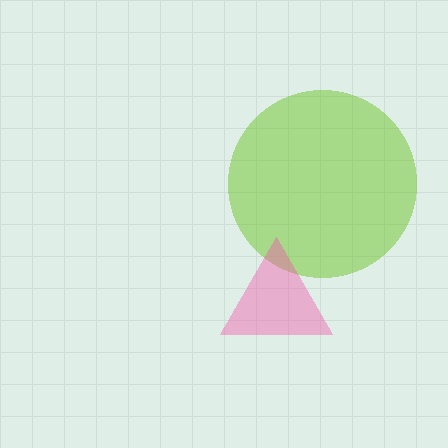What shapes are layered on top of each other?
The layered shapes are: a lime circle, a pink triangle.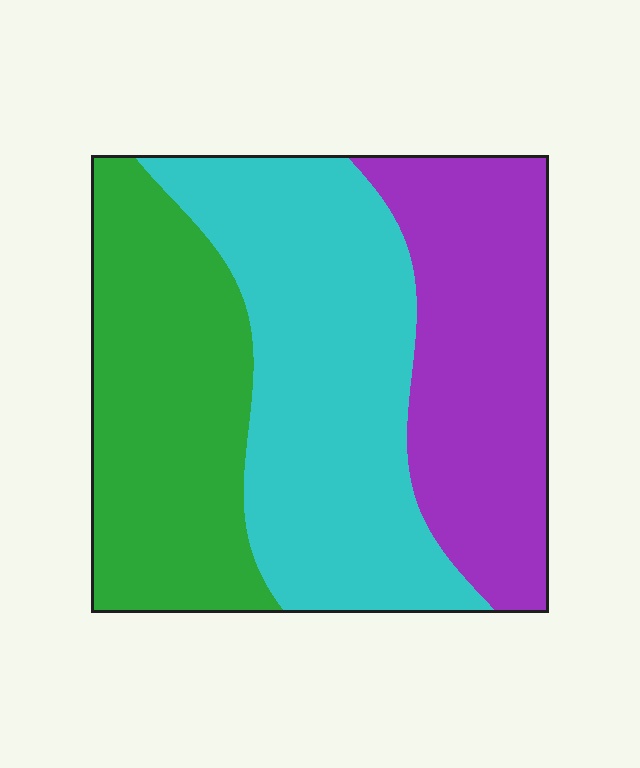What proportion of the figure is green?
Green covers about 30% of the figure.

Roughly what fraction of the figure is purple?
Purple covers about 30% of the figure.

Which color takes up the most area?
Cyan, at roughly 40%.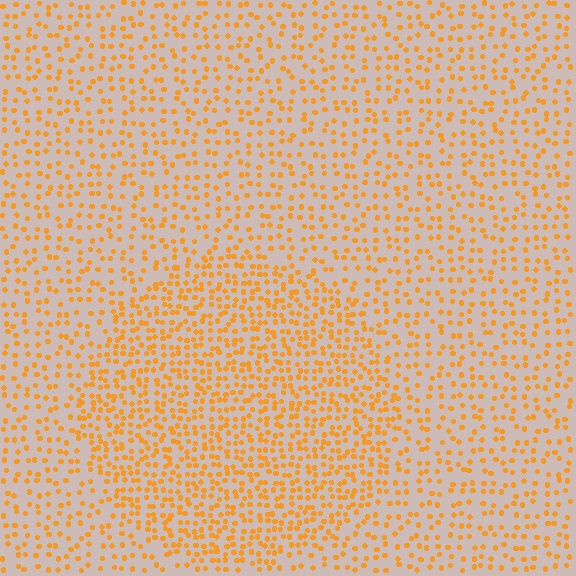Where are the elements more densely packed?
The elements are more densely packed inside the circle boundary.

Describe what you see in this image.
The image contains small orange elements arranged at two different densities. A circle-shaped region is visible where the elements are more densely packed than the surrounding area.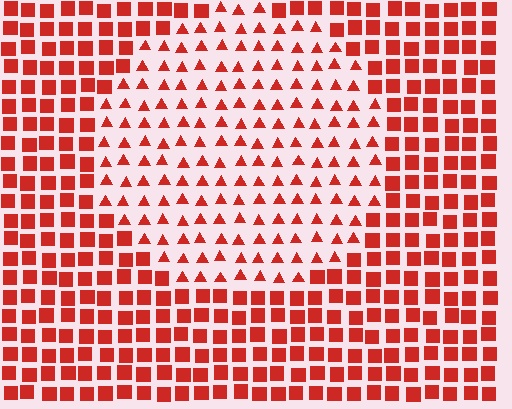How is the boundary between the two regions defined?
The boundary is defined by a change in element shape: triangles inside vs. squares outside. All elements share the same color and spacing.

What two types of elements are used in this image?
The image uses triangles inside the circle region and squares outside it.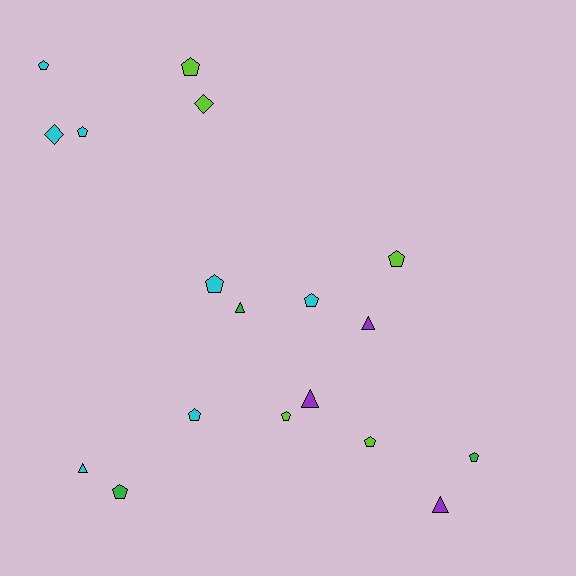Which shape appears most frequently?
Pentagon, with 11 objects.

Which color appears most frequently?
Cyan, with 7 objects.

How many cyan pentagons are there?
There are 5 cyan pentagons.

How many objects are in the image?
There are 18 objects.